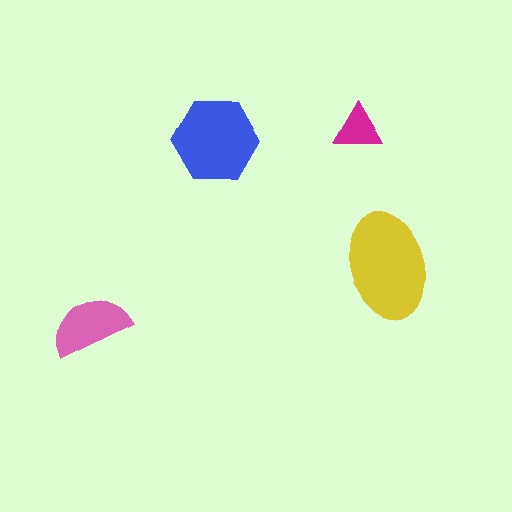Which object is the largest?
The yellow ellipse.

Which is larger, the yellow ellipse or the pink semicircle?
The yellow ellipse.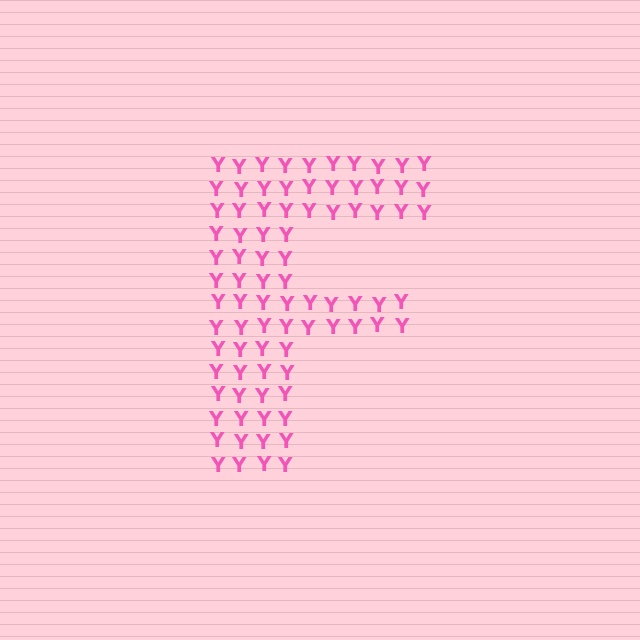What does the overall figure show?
The overall figure shows the letter F.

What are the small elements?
The small elements are letter Y's.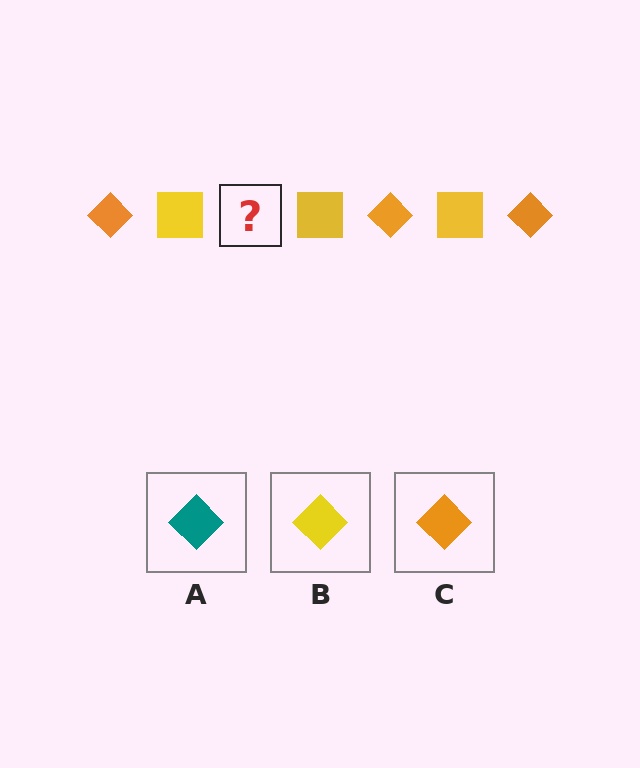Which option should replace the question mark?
Option C.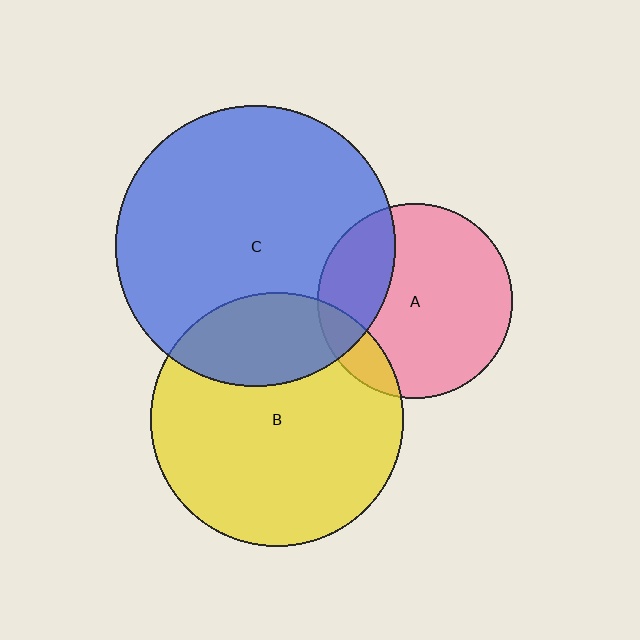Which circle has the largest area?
Circle C (blue).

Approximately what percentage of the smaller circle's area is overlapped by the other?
Approximately 15%.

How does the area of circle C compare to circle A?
Approximately 2.1 times.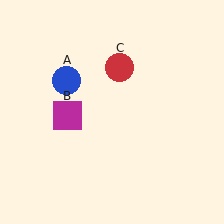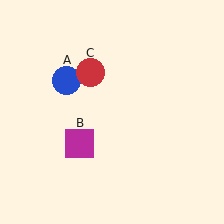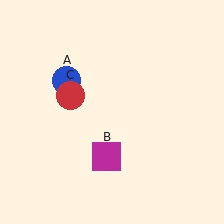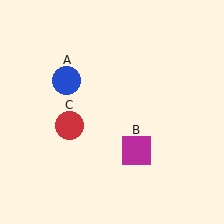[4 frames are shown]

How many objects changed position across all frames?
2 objects changed position: magenta square (object B), red circle (object C).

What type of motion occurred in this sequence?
The magenta square (object B), red circle (object C) rotated counterclockwise around the center of the scene.